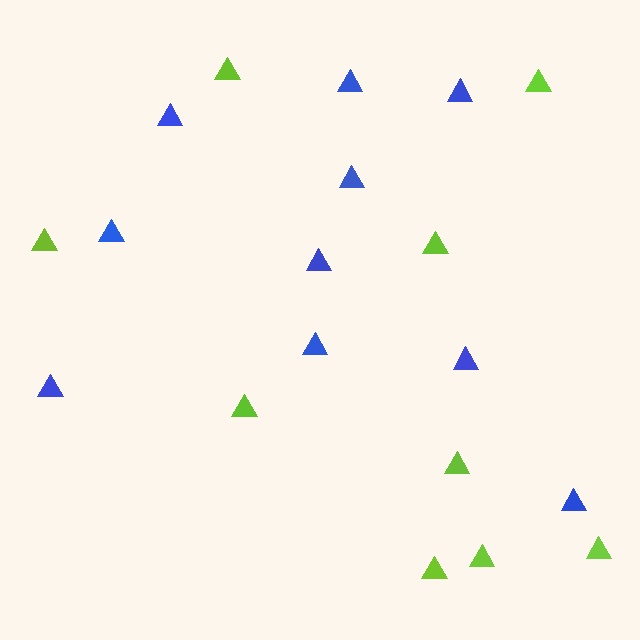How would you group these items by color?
There are 2 groups: one group of blue triangles (10) and one group of lime triangles (9).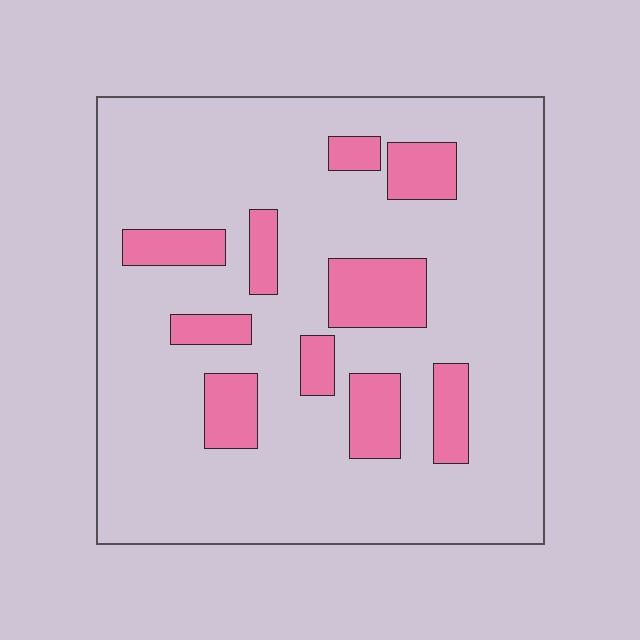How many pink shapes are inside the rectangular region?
10.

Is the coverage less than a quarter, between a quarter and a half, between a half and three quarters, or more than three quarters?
Less than a quarter.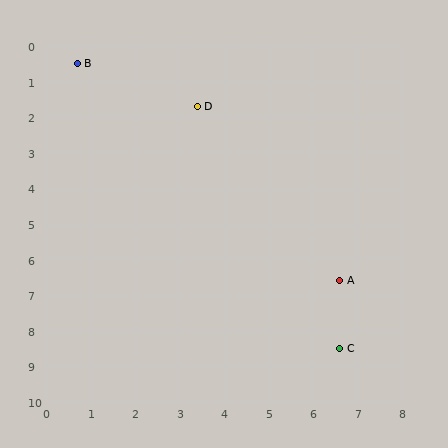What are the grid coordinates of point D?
Point D is at approximately (3.4, 1.7).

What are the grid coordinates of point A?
Point A is at approximately (6.6, 6.6).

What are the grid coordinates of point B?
Point B is at approximately (0.7, 0.5).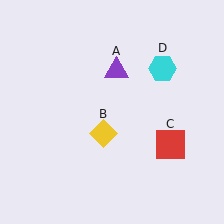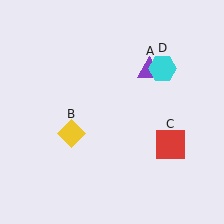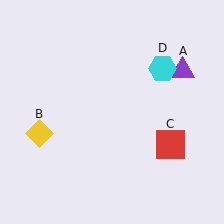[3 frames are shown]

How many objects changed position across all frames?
2 objects changed position: purple triangle (object A), yellow diamond (object B).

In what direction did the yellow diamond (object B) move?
The yellow diamond (object B) moved left.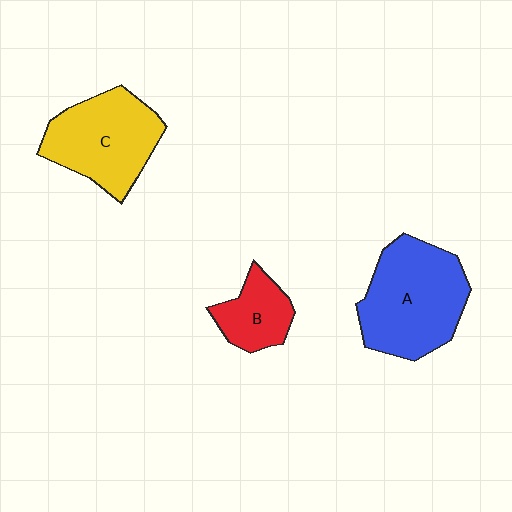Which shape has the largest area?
Shape A (blue).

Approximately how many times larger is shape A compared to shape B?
Approximately 2.3 times.